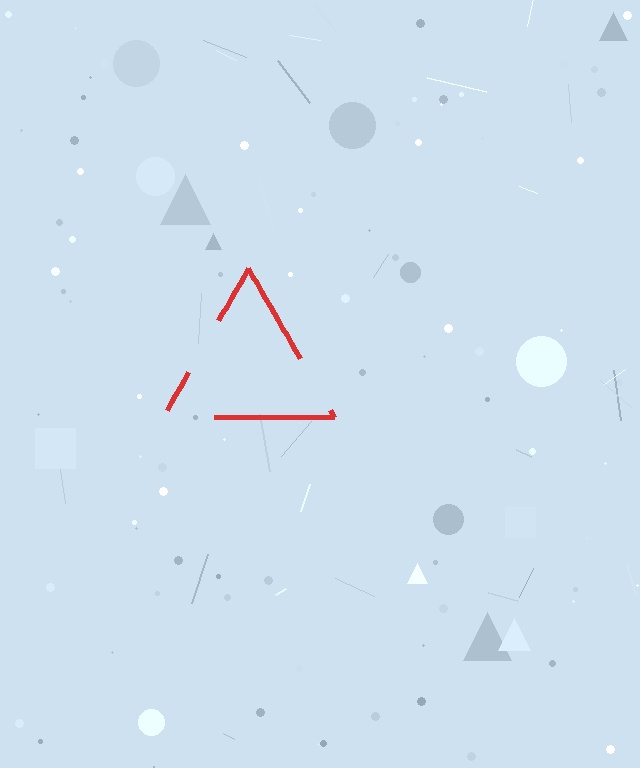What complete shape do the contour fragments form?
The contour fragments form a triangle.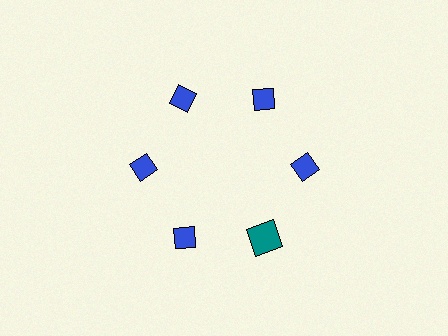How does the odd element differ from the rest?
It differs in both color (teal instead of blue) and shape (square instead of diamond).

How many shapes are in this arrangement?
There are 6 shapes arranged in a ring pattern.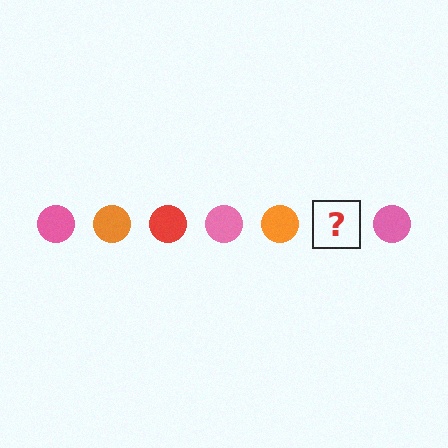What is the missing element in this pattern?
The missing element is a red circle.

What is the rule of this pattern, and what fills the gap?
The rule is that the pattern cycles through pink, orange, red circles. The gap should be filled with a red circle.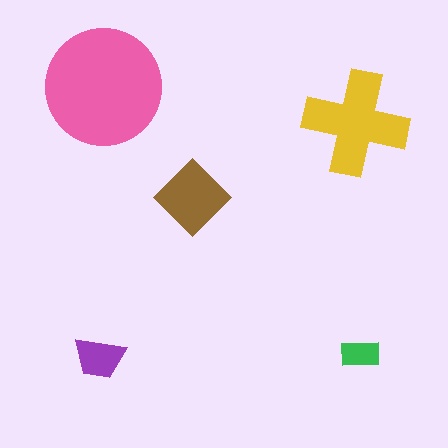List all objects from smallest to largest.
The green rectangle, the purple trapezoid, the brown diamond, the yellow cross, the pink circle.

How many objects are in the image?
There are 5 objects in the image.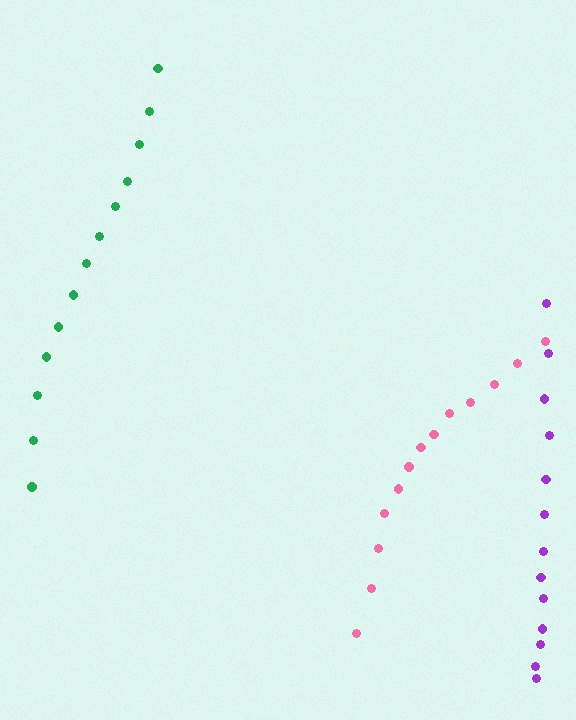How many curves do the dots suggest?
There are 3 distinct paths.